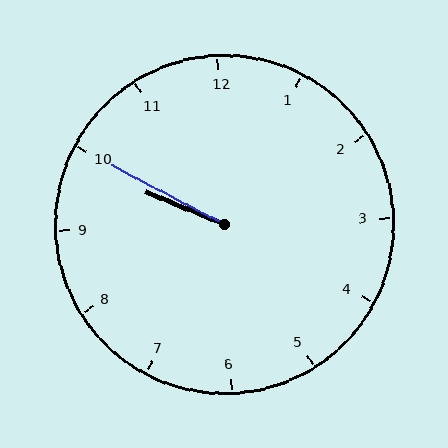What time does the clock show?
9:50.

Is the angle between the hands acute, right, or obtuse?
It is acute.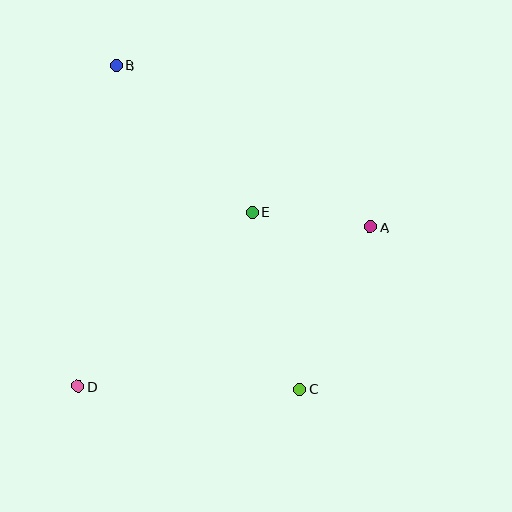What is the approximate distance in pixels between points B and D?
The distance between B and D is approximately 323 pixels.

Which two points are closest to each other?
Points A and E are closest to each other.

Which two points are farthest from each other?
Points B and C are farthest from each other.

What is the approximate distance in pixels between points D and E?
The distance between D and E is approximately 246 pixels.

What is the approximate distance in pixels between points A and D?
The distance between A and D is approximately 333 pixels.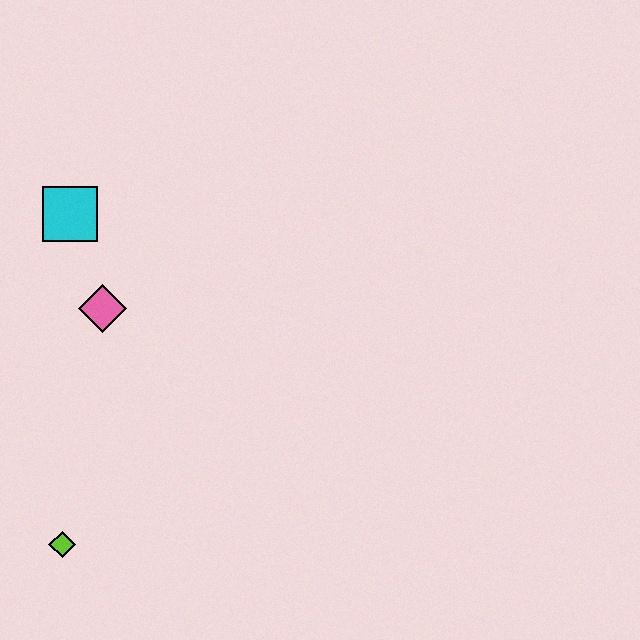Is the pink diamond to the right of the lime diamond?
Yes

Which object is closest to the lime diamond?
The pink diamond is closest to the lime diamond.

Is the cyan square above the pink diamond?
Yes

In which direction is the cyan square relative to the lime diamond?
The cyan square is above the lime diamond.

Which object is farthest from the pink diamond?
The lime diamond is farthest from the pink diamond.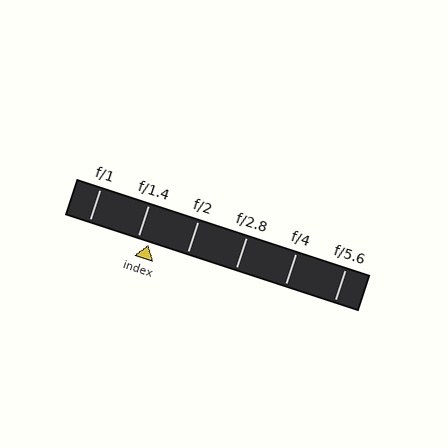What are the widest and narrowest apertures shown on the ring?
The widest aperture shown is f/1 and the narrowest is f/5.6.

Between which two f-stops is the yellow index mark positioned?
The index mark is between f/1.4 and f/2.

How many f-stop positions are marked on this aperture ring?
There are 6 f-stop positions marked.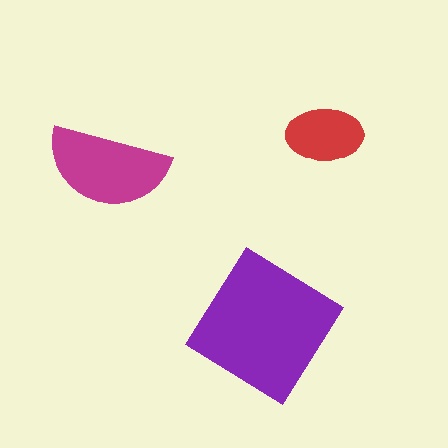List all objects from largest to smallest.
The purple diamond, the magenta semicircle, the red ellipse.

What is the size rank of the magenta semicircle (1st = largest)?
2nd.